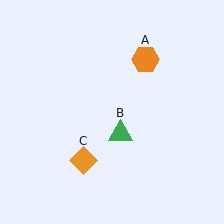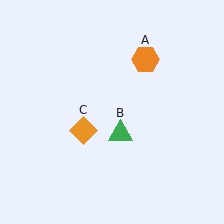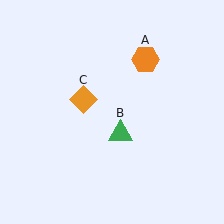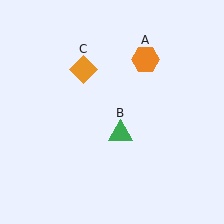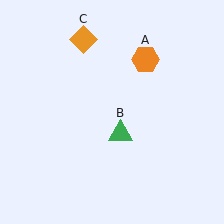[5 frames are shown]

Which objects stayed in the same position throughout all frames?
Orange hexagon (object A) and green triangle (object B) remained stationary.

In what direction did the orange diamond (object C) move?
The orange diamond (object C) moved up.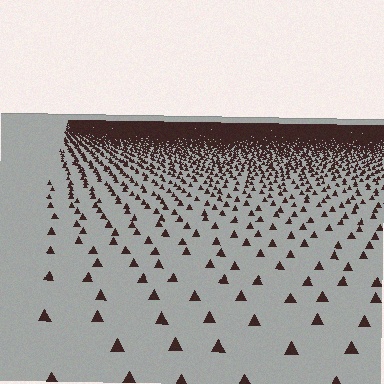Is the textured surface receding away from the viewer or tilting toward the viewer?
The surface is receding away from the viewer. Texture elements get smaller and denser toward the top.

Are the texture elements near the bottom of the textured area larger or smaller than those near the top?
Larger. Near the bottom, elements are closer to the viewer and appear at a bigger on-screen size.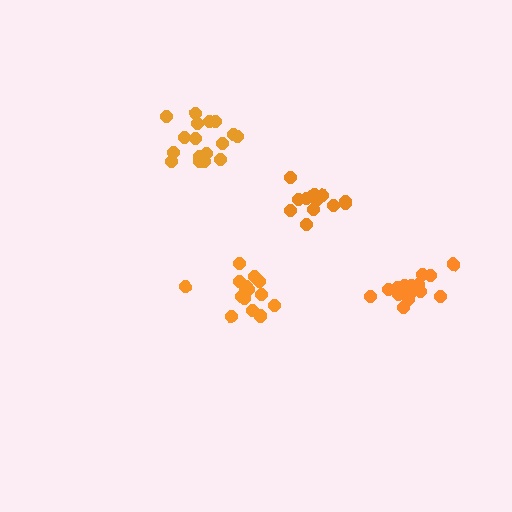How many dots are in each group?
Group 1: 17 dots, Group 2: 17 dots, Group 3: 13 dots, Group 4: 16 dots (63 total).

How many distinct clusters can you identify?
There are 4 distinct clusters.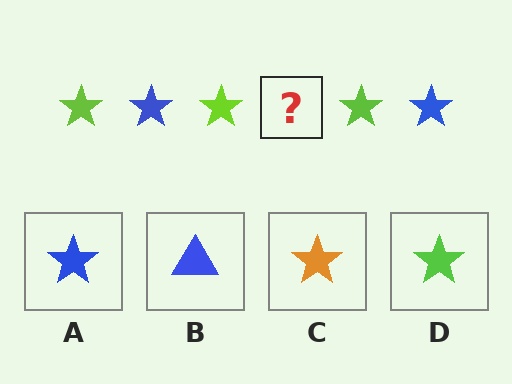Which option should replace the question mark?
Option A.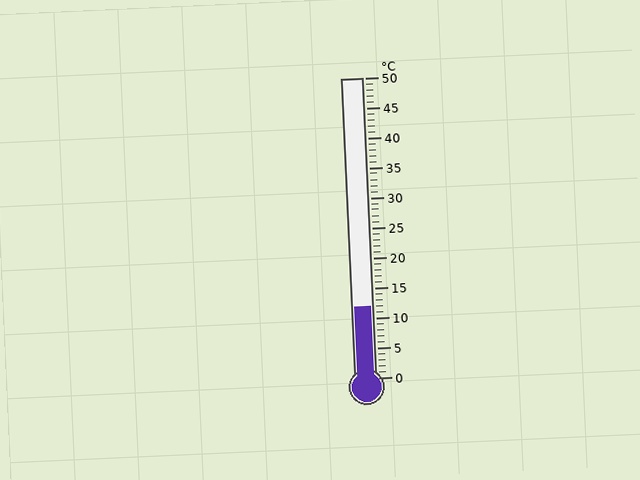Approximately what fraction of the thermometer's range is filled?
The thermometer is filled to approximately 25% of its range.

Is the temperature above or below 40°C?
The temperature is below 40°C.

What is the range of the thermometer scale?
The thermometer scale ranges from 0°C to 50°C.